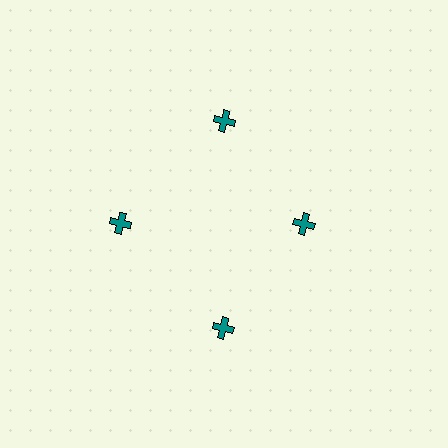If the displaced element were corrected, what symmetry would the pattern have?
It would have 4-fold rotational symmetry — the pattern would map onto itself every 90 degrees.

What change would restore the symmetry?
The symmetry would be restored by moving it outward, back onto the ring so that all 4 crosses sit at equal angles and equal distance from the center.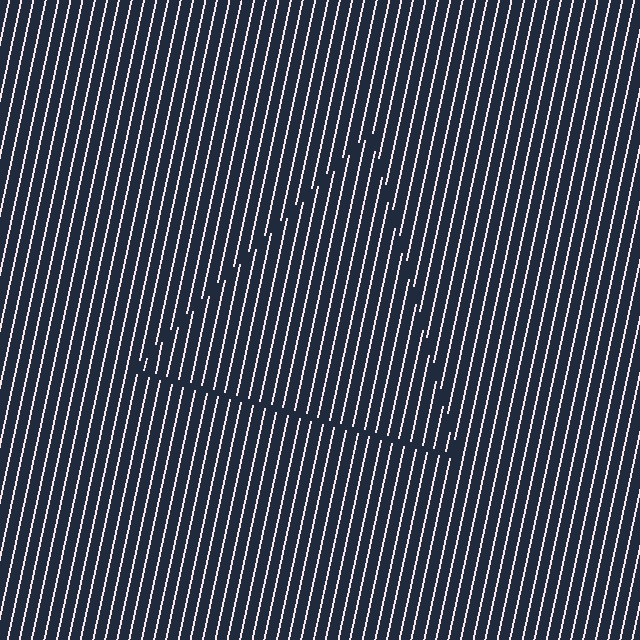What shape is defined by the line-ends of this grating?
An illusory triangle. The interior of the shape contains the same grating, shifted by half a period — the contour is defined by the phase discontinuity where line-ends from the inner and outer gratings abut.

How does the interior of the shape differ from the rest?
The interior of the shape contains the same grating, shifted by half a period — the contour is defined by the phase discontinuity where line-ends from the inner and outer gratings abut.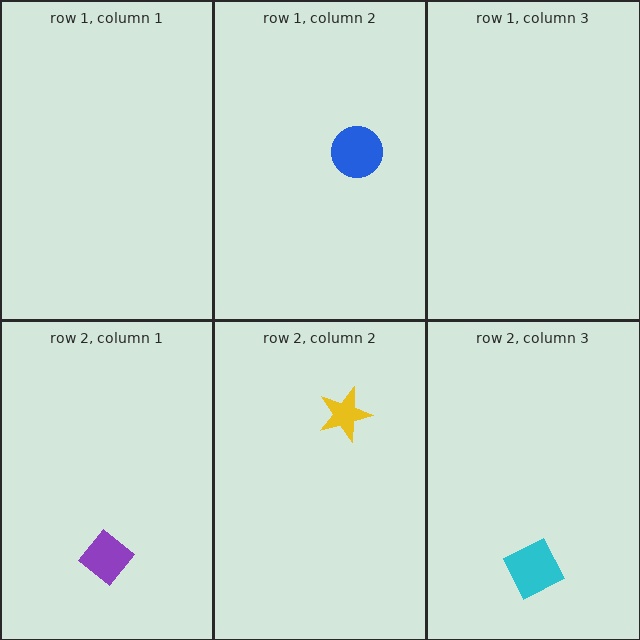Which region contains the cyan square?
The row 2, column 3 region.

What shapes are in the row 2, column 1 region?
The purple diamond.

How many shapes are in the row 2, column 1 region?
1.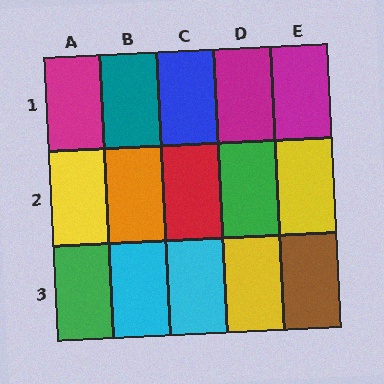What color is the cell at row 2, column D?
Green.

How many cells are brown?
1 cell is brown.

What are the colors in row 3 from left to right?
Green, cyan, cyan, yellow, brown.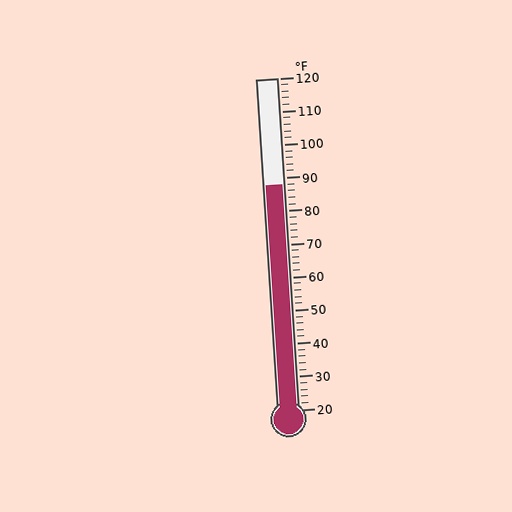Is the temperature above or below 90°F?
The temperature is below 90°F.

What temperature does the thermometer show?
The thermometer shows approximately 88°F.